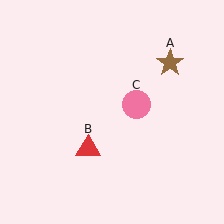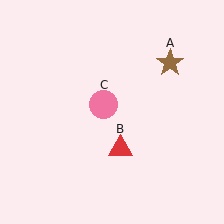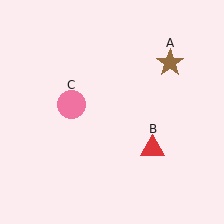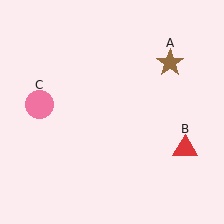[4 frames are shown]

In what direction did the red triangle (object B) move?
The red triangle (object B) moved right.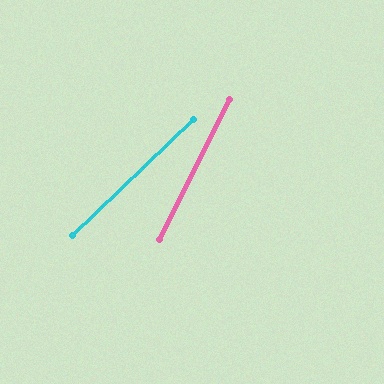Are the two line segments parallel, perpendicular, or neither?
Neither parallel nor perpendicular — they differ by about 20°.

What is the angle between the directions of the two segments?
Approximately 20 degrees.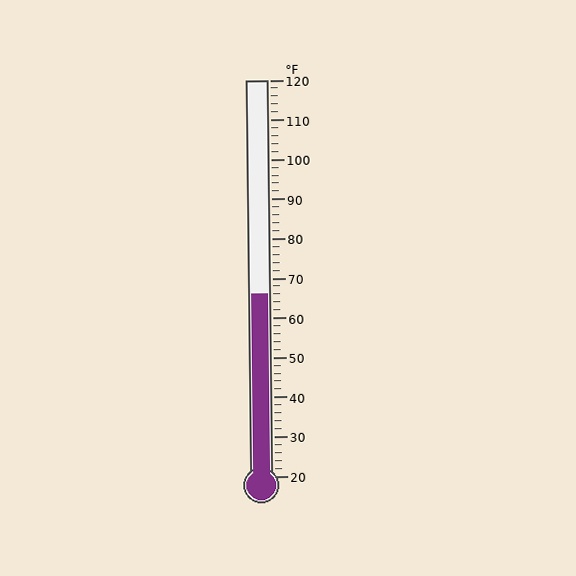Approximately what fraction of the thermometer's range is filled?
The thermometer is filled to approximately 45% of its range.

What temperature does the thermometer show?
The thermometer shows approximately 66°F.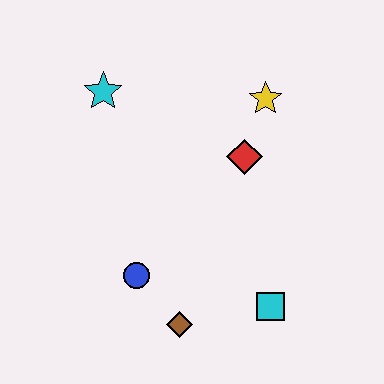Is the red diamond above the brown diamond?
Yes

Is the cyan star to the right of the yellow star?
No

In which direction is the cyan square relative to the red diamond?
The cyan square is below the red diamond.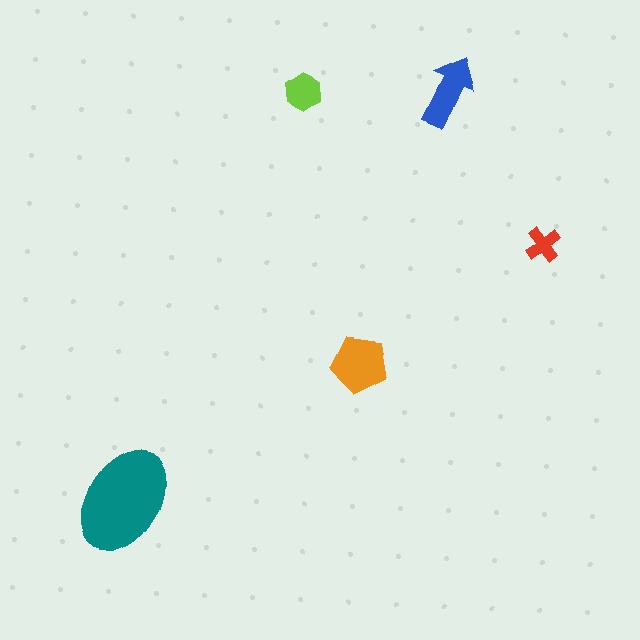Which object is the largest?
The teal ellipse.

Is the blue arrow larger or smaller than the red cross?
Larger.